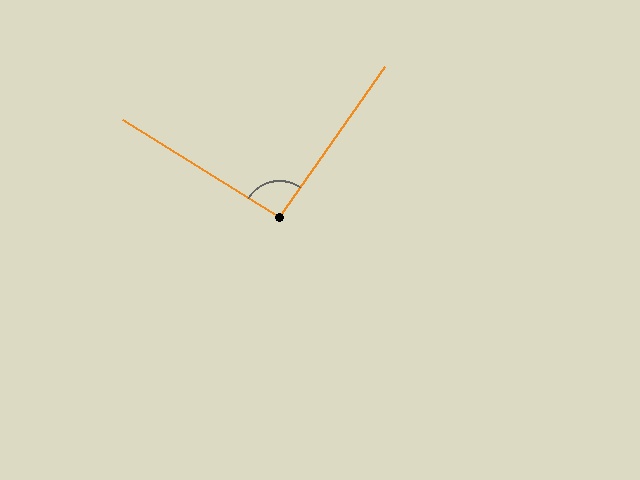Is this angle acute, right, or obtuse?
It is approximately a right angle.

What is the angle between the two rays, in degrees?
Approximately 93 degrees.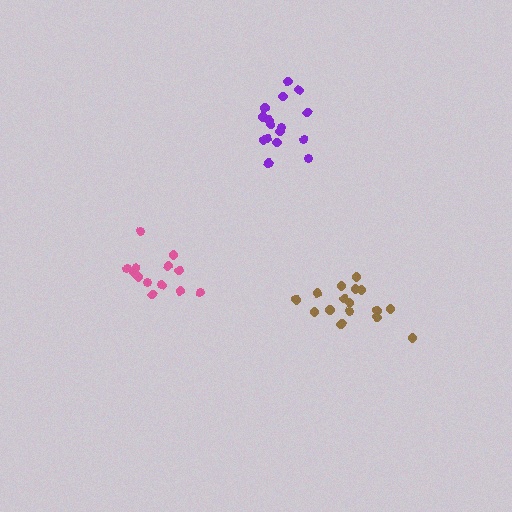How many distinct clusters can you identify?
There are 3 distinct clusters.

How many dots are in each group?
Group 1: 16 dots, Group 2: 16 dots, Group 3: 15 dots (47 total).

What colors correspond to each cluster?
The clusters are colored: purple, brown, pink.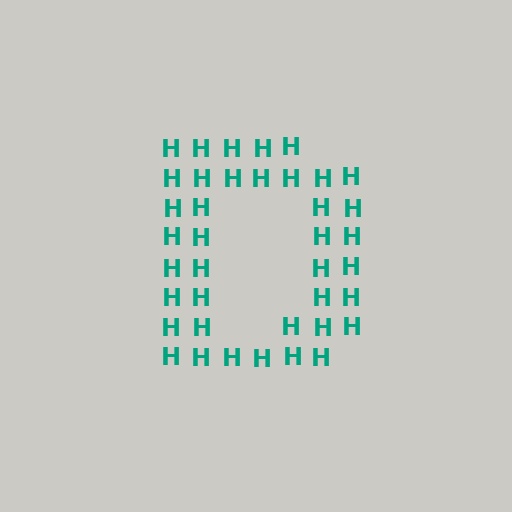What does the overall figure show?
The overall figure shows the letter D.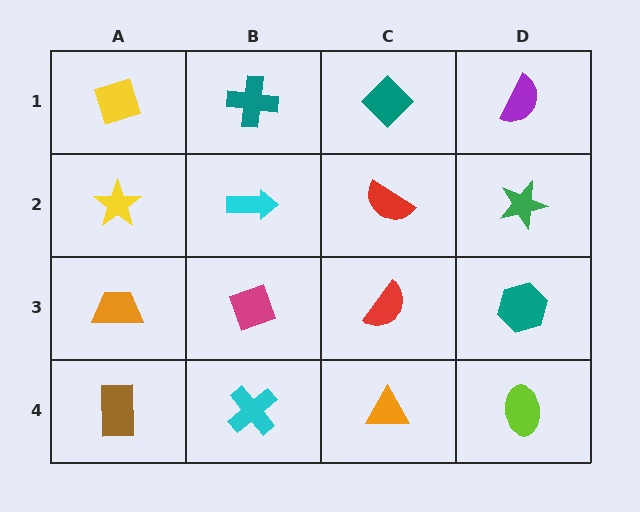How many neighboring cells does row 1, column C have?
3.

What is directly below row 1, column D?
A green star.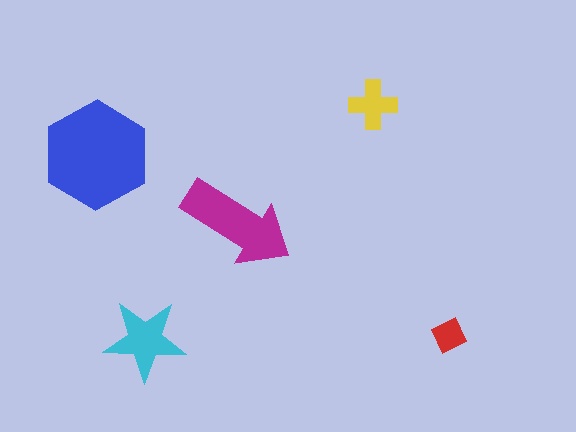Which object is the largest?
The blue hexagon.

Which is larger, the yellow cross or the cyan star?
The cyan star.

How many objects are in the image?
There are 5 objects in the image.